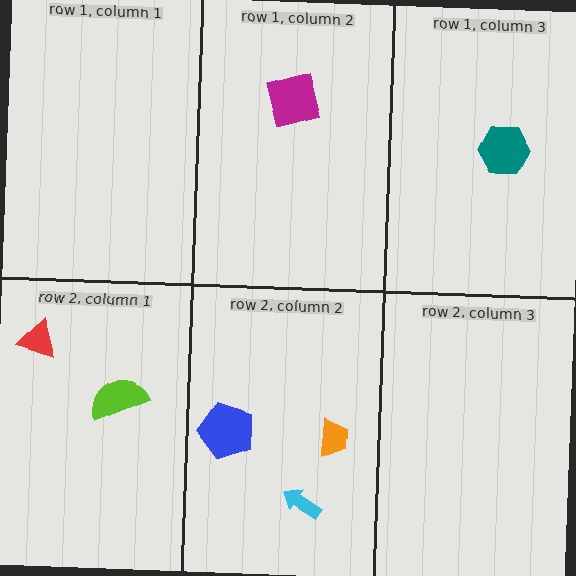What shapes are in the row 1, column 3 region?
The teal hexagon.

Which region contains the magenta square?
The row 1, column 2 region.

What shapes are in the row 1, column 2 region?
The magenta square.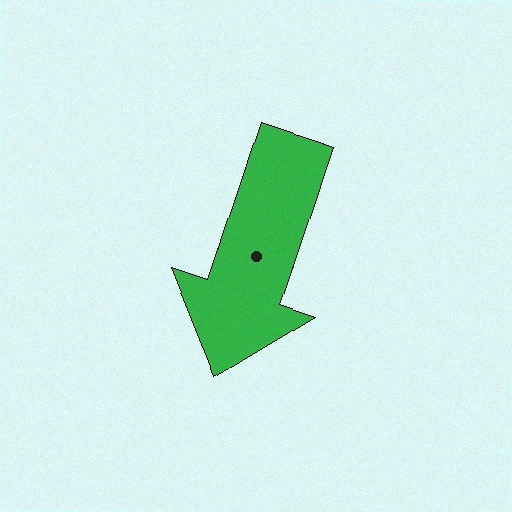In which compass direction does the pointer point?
South.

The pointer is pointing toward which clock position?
Roughly 7 o'clock.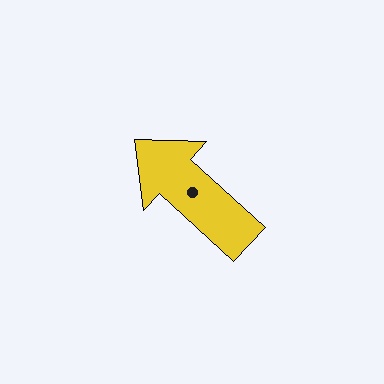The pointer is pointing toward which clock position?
Roughly 10 o'clock.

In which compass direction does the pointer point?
Northwest.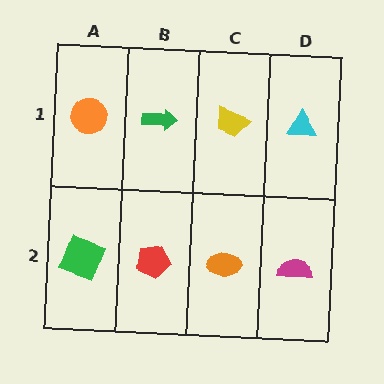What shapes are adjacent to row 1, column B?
A red pentagon (row 2, column B), an orange circle (row 1, column A), a yellow trapezoid (row 1, column C).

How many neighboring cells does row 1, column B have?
3.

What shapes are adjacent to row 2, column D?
A cyan triangle (row 1, column D), an orange ellipse (row 2, column C).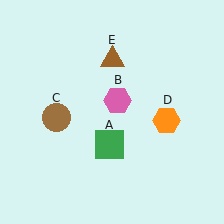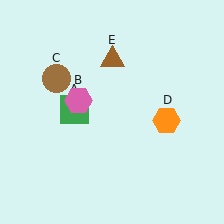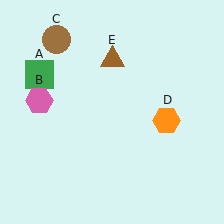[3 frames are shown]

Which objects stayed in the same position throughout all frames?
Orange hexagon (object D) and brown triangle (object E) remained stationary.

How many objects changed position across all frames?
3 objects changed position: green square (object A), pink hexagon (object B), brown circle (object C).